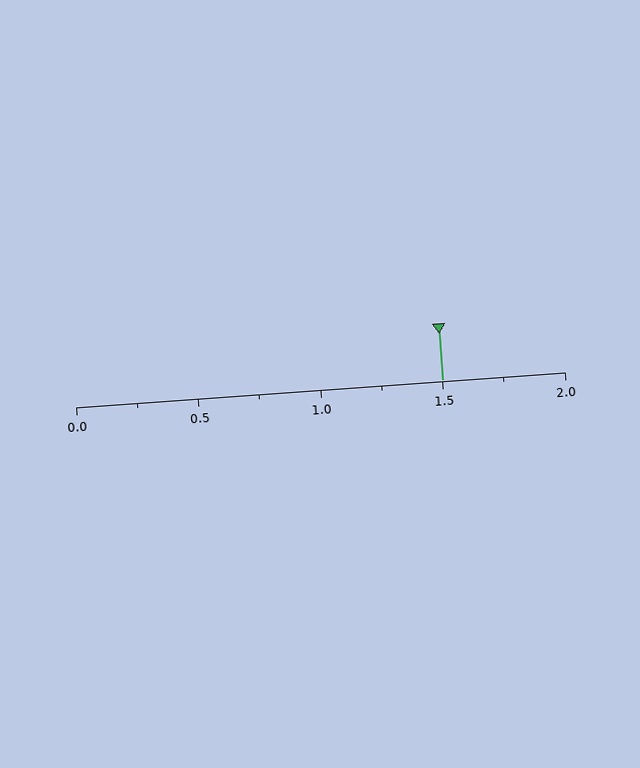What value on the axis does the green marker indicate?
The marker indicates approximately 1.5.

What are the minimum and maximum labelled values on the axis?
The axis runs from 0.0 to 2.0.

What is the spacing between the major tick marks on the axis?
The major ticks are spaced 0.5 apart.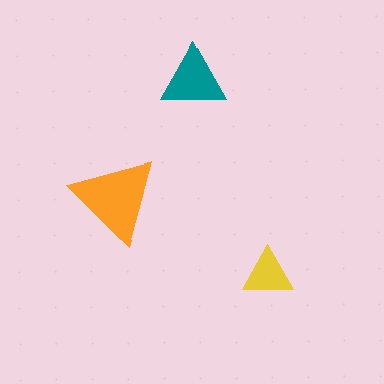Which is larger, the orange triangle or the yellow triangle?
The orange one.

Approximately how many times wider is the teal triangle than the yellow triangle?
About 1.5 times wider.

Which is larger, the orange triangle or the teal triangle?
The orange one.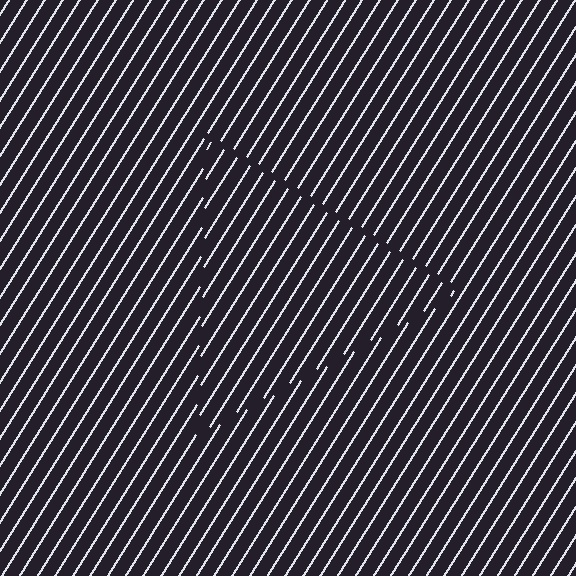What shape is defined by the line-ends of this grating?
An illusory triangle. The interior of the shape contains the same grating, shifted by half a period — the contour is defined by the phase discontinuity where line-ends from the inner and outer gratings abut.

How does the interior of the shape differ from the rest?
The interior of the shape contains the same grating, shifted by half a period — the contour is defined by the phase discontinuity where line-ends from the inner and outer gratings abut.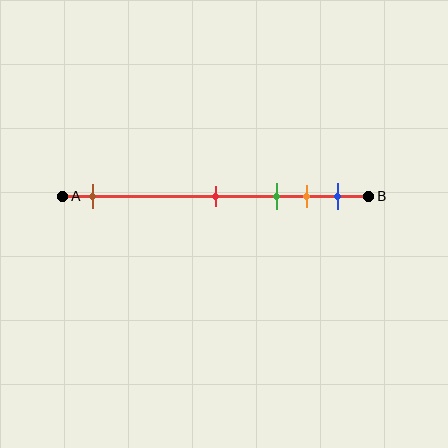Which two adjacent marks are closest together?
The orange and blue marks are the closest adjacent pair.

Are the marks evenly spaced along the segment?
No, the marks are not evenly spaced.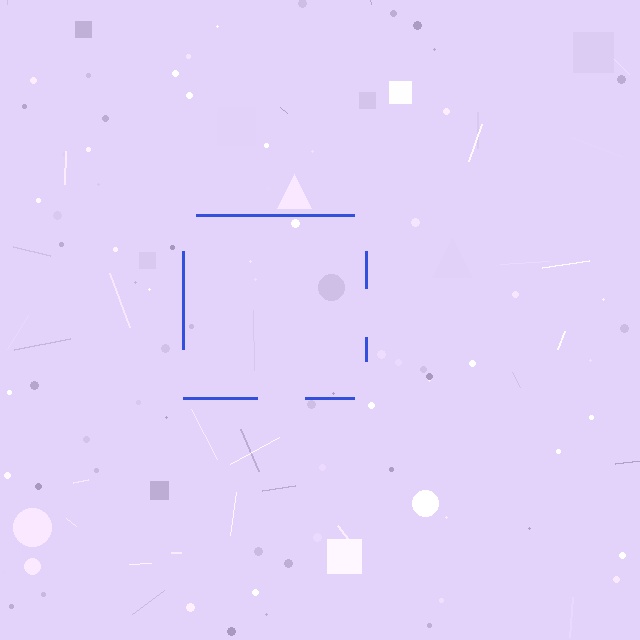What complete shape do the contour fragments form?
The contour fragments form a square.